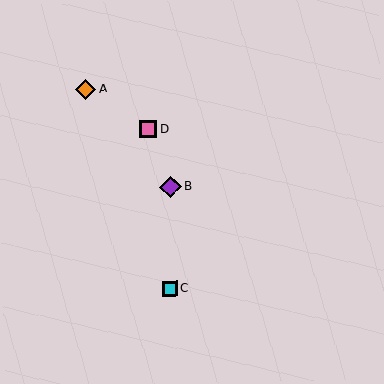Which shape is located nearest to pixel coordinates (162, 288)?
The cyan square (labeled C) at (170, 289) is nearest to that location.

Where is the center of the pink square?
The center of the pink square is at (148, 129).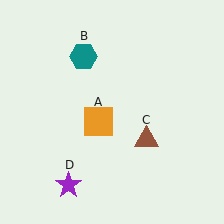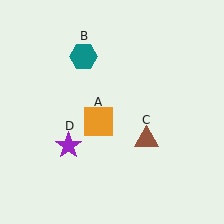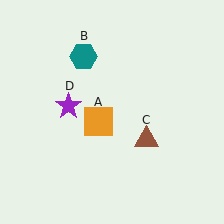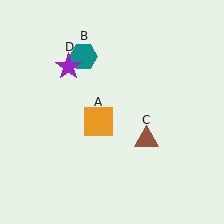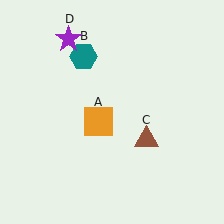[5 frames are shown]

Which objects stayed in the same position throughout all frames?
Orange square (object A) and teal hexagon (object B) and brown triangle (object C) remained stationary.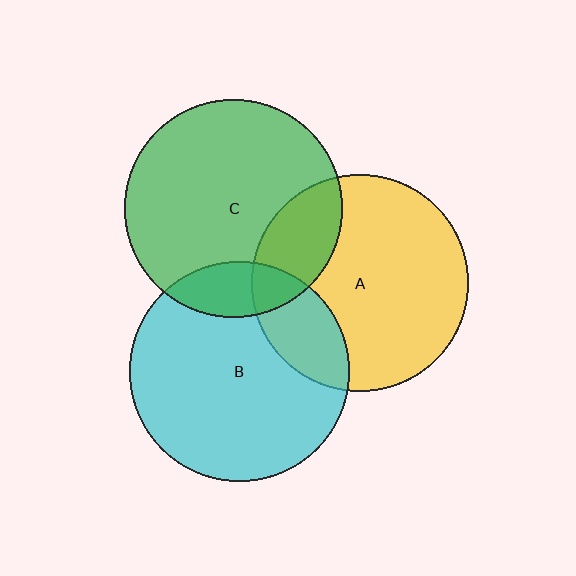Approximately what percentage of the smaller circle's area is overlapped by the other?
Approximately 20%.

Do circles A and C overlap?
Yes.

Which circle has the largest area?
Circle B (cyan).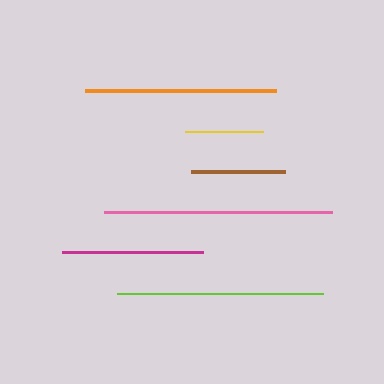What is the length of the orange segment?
The orange segment is approximately 191 pixels long.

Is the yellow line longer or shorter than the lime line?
The lime line is longer than the yellow line.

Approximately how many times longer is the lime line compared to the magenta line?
The lime line is approximately 1.5 times the length of the magenta line.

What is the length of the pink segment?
The pink segment is approximately 228 pixels long.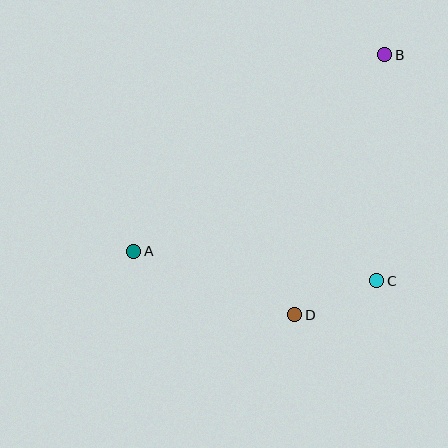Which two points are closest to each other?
Points C and D are closest to each other.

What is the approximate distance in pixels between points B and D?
The distance between B and D is approximately 275 pixels.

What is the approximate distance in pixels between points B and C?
The distance between B and C is approximately 226 pixels.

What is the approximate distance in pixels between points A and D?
The distance between A and D is approximately 173 pixels.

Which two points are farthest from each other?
Points A and B are farthest from each other.